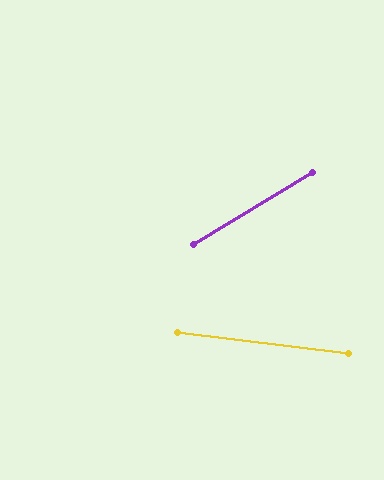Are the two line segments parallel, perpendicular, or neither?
Neither parallel nor perpendicular — they differ by about 38°.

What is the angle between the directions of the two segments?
Approximately 38 degrees.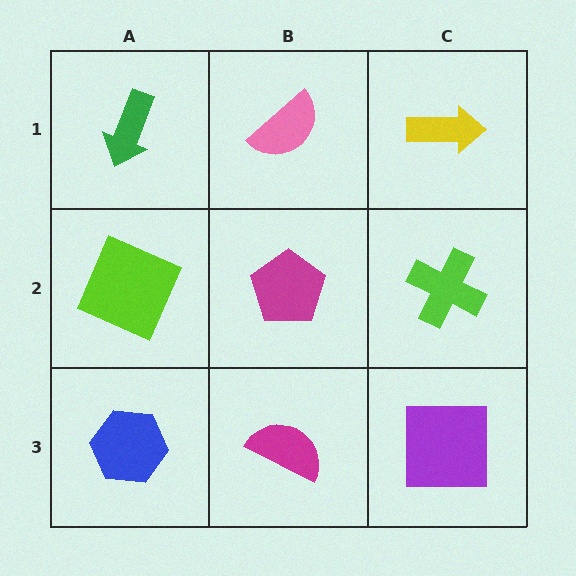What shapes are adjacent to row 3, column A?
A lime square (row 2, column A), a magenta semicircle (row 3, column B).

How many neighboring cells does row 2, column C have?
3.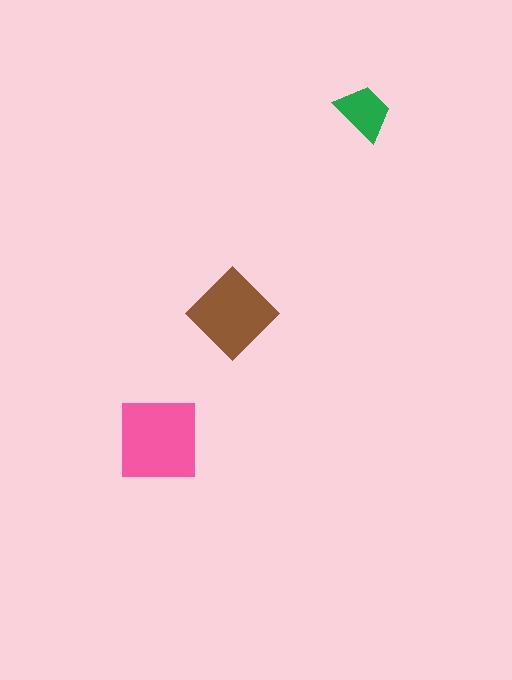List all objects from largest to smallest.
The pink square, the brown diamond, the green trapezoid.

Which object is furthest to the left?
The pink square is leftmost.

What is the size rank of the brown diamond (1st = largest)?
2nd.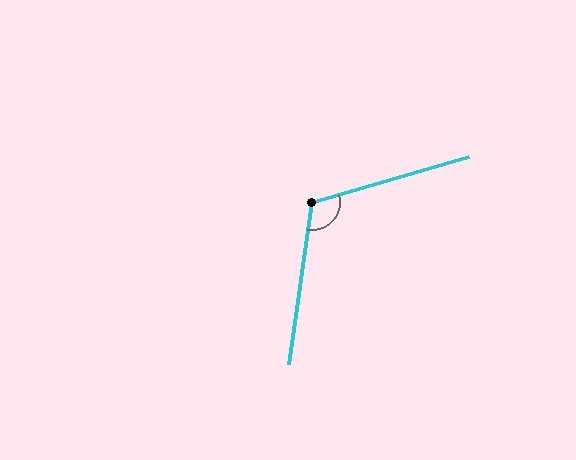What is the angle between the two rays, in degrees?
Approximately 114 degrees.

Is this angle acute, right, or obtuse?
It is obtuse.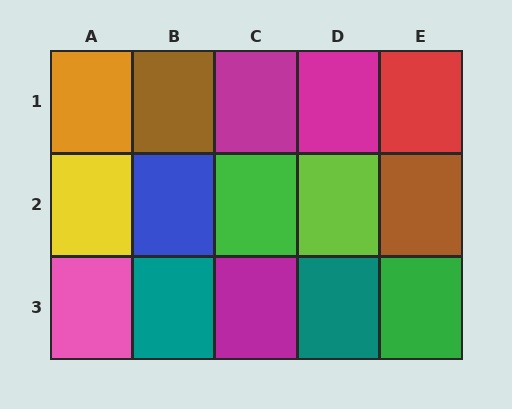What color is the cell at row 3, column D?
Teal.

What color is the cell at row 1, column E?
Red.